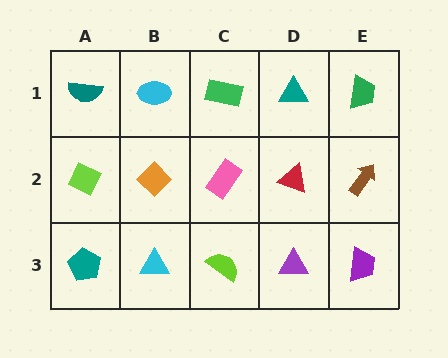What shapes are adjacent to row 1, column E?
A brown arrow (row 2, column E), a teal triangle (row 1, column D).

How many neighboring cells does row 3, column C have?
3.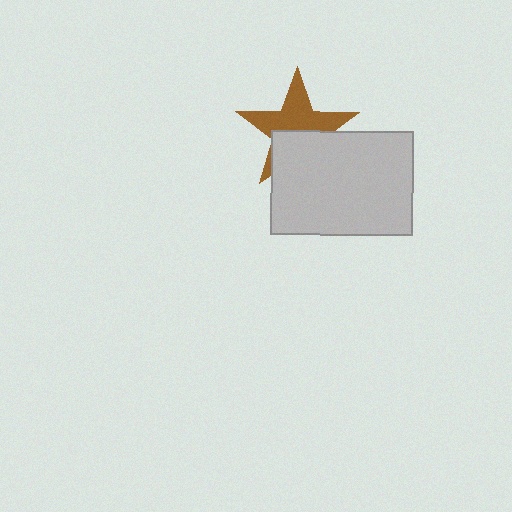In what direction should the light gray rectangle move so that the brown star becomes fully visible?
The light gray rectangle should move down. That is the shortest direction to clear the overlap and leave the brown star fully visible.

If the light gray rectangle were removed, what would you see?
You would see the complete brown star.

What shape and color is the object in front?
The object in front is a light gray rectangle.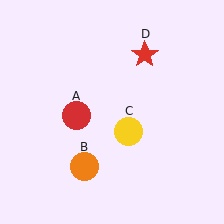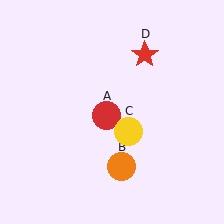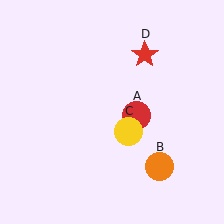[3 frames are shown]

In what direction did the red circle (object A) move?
The red circle (object A) moved right.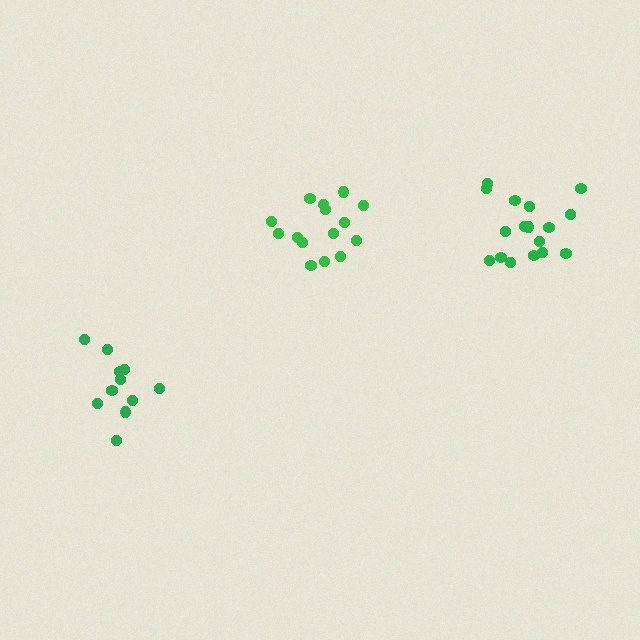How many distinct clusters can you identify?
There are 3 distinct clusters.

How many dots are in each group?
Group 1: 17 dots, Group 2: 15 dots, Group 3: 11 dots (43 total).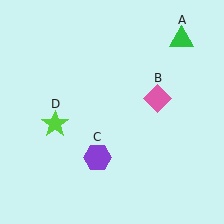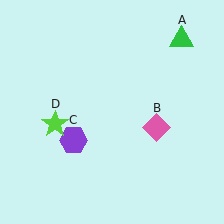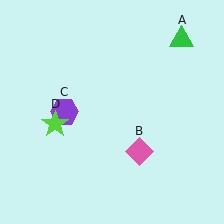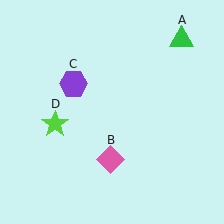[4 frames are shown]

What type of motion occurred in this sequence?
The pink diamond (object B), purple hexagon (object C) rotated clockwise around the center of the scene.